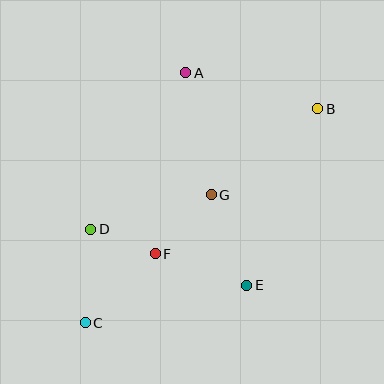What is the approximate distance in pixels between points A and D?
The distance between A and D is approximately 183 pixels.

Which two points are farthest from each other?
Points B and C are farthest from each other.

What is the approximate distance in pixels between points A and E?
The distance between A and E is approximately 221 pixels.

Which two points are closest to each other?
Points D and F are closest to each other.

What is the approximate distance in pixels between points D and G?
The distance between D and G is approximately 125 pixels.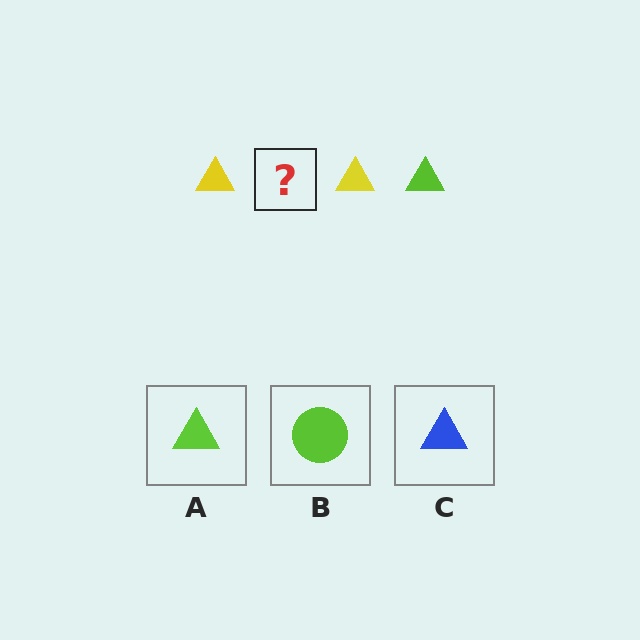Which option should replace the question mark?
Option A.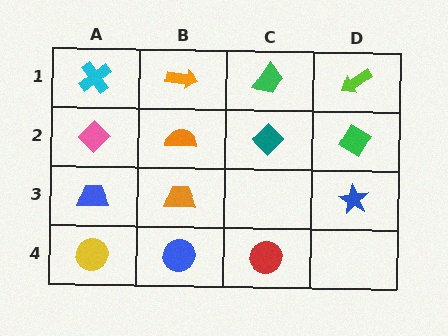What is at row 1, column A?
A cyan cross.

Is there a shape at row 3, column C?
No, that cell is empty.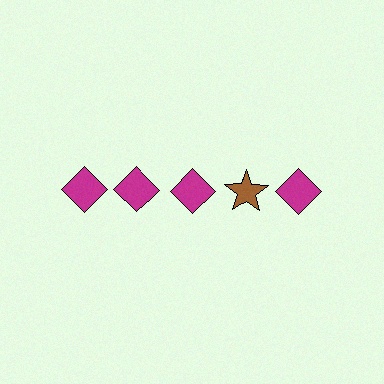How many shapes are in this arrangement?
There are 5 shapes arranged in a grid pattern.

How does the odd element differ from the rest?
It differs in both color (brown instead of magenta) and shape (star instead of diamond).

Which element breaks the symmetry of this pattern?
The brown star in the top row, second from right column breaks the symmetry. All other shapes are magenta diamonds.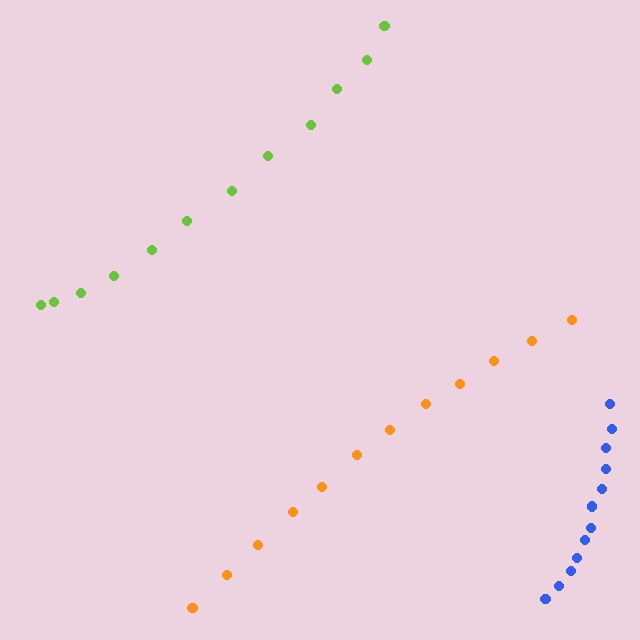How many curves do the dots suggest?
There are 3 distinct paths.